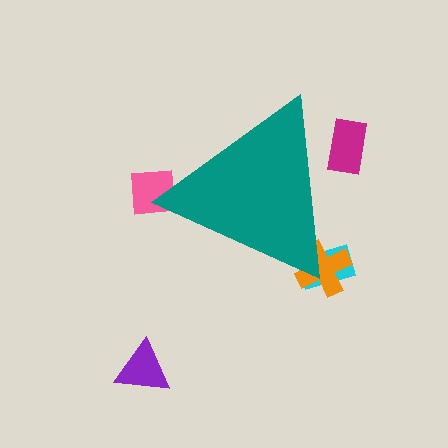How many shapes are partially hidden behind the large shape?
4 shapes are partially hidden.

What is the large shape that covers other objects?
A teal triangle.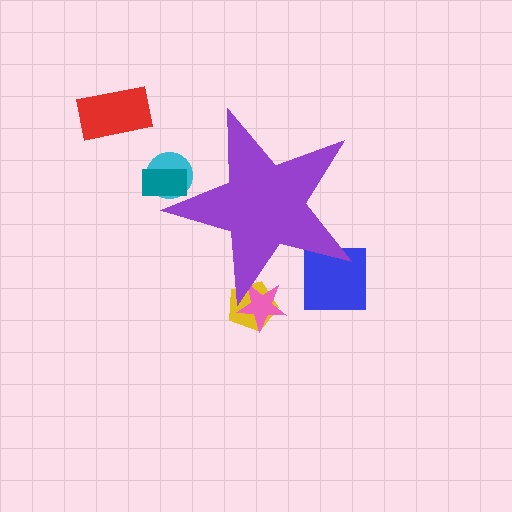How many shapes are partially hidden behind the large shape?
5 shapes are partially hidden.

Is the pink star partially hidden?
Yes, the pink star is partially hidden behind the purple star.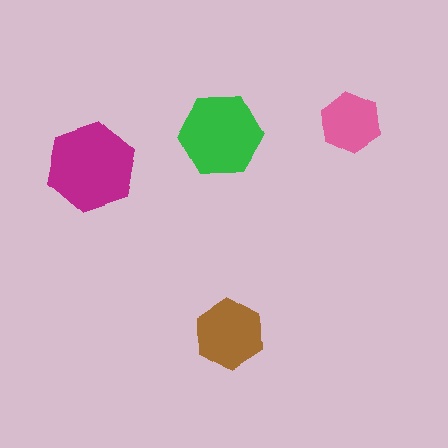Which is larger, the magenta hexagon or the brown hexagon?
The magenta one.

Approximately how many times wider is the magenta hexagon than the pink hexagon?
About 1.5 times wider.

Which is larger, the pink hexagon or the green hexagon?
The green one.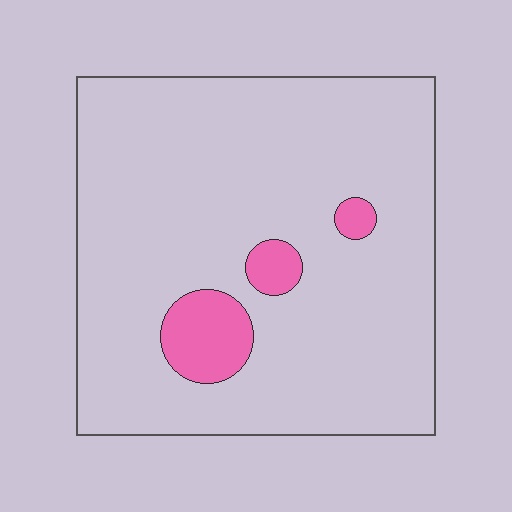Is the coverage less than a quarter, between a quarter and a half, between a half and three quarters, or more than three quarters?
Less than a quarter.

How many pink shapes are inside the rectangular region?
3.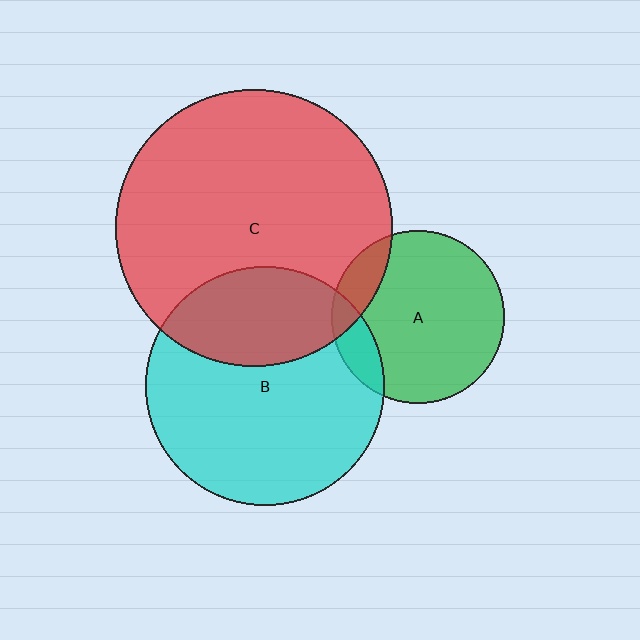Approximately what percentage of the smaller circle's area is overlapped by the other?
Approximately 15%.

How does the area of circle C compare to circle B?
Approximately 1.3 times.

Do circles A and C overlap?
Yes.